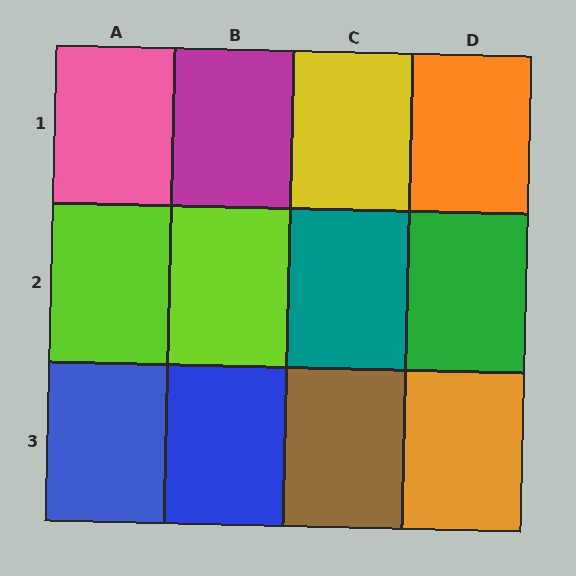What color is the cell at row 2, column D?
Green.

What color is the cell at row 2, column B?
Lime.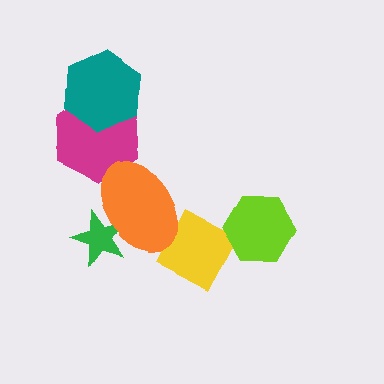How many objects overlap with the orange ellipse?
2 objects overlap with the orange ellipse.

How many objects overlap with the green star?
1 object overlaps with the green star.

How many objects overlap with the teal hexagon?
1 object overlaps with the teal hexagon.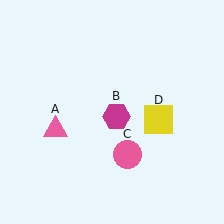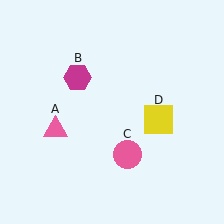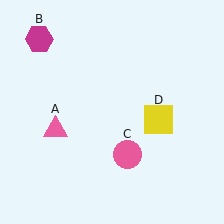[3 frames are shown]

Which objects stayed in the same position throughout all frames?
Pink triangle (object A) and pink circle (object C) and yellow square (object D) remained stationary.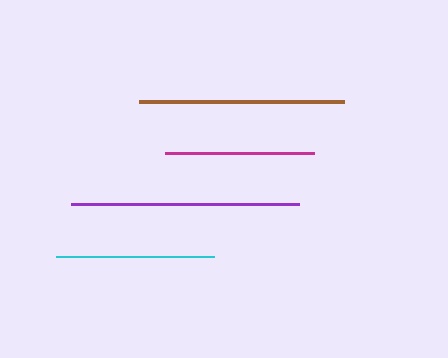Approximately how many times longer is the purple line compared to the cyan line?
The purple line is approximately 1.4 times the length of the cyan line.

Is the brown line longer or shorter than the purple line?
The purple line is longer than the brown line.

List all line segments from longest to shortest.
From longest to shortest: purple, brown, cyan, magenta.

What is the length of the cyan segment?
The cyan segment is approximately 158 pixels long.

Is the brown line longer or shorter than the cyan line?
The brown line is longer than the cyan line.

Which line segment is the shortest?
The magenta line is the shortest at approximately 148 pixels.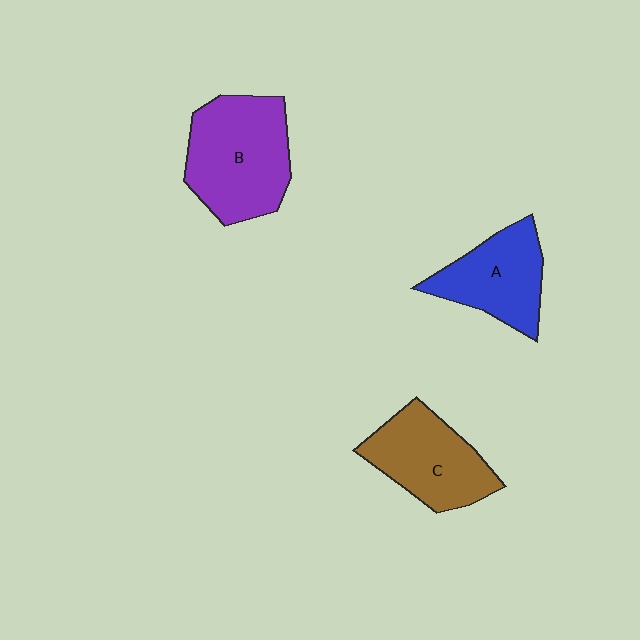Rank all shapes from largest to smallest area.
From largest to smallest: B (purple), C (brown), A (blue).